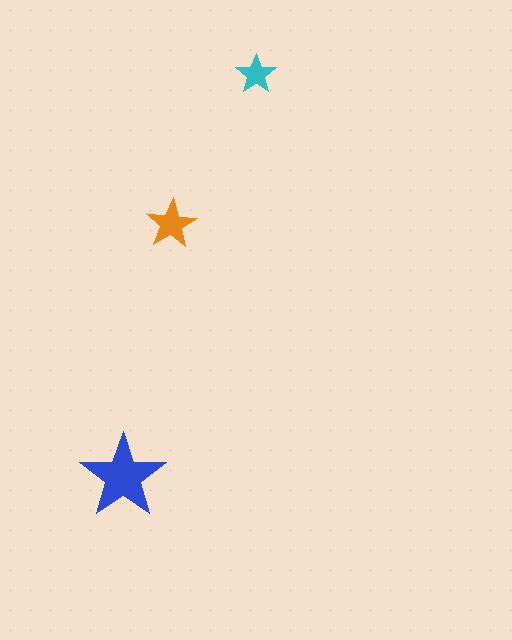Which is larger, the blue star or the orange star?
The blue one.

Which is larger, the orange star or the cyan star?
The orange one.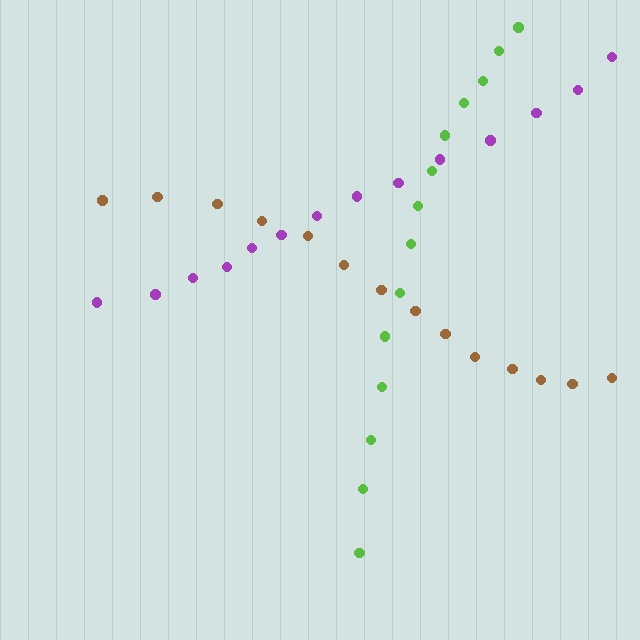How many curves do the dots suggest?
There are 3 distinct paths.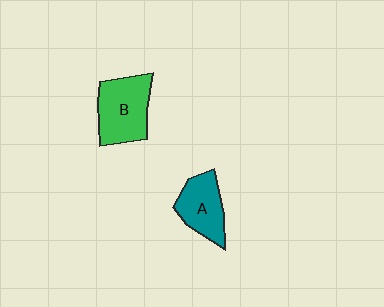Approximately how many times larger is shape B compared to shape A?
Approximately 1.3 times.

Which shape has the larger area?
Shape B (green).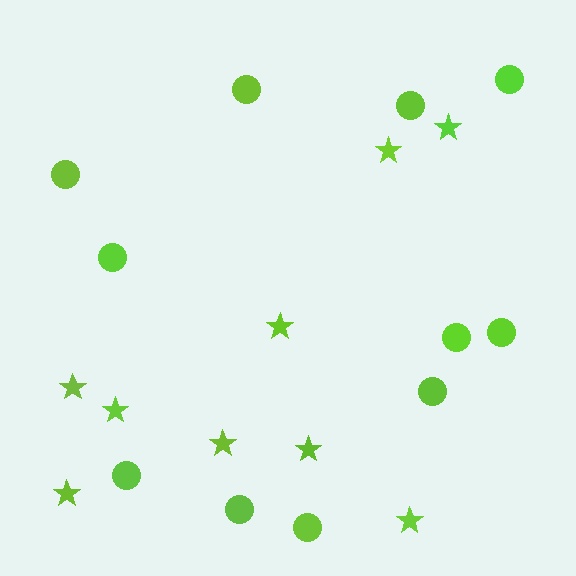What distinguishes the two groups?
There are 2 groups: one group of circles (11) and one group of stars (9).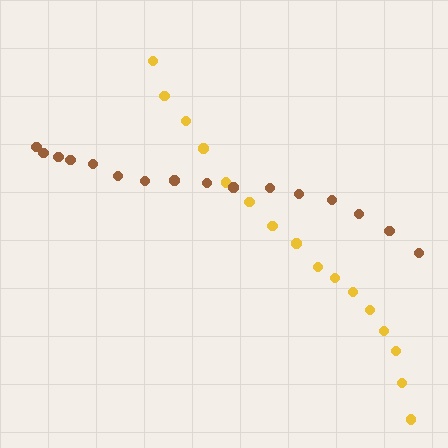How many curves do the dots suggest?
There are 2 distinct paths.